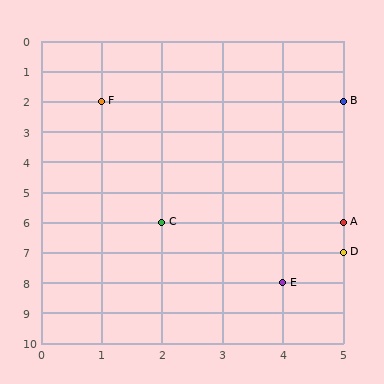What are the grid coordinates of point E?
Point E is at grid coordinates (4, 8).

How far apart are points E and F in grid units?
Points E and F are 3 columns and 6 rows apart (about 6.7 grid units diagonally).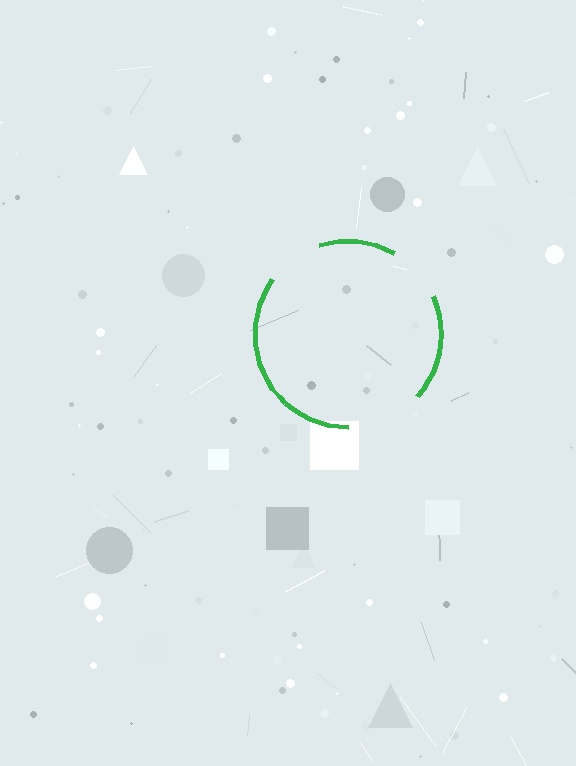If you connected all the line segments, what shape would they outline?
They would outline a circle.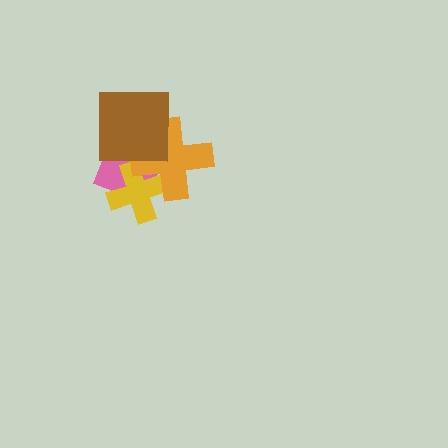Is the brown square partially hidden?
No, no other shape covers it.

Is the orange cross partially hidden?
Yes, it is partially covered by another shape.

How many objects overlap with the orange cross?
3 objects overlap with the orange cross.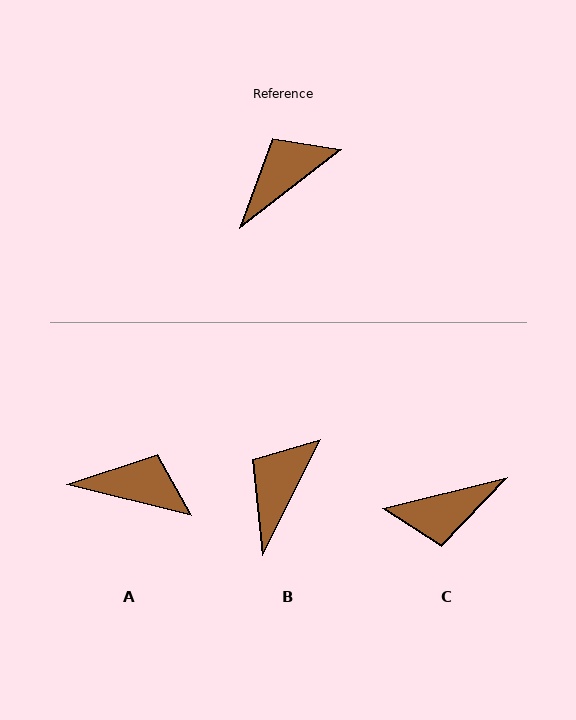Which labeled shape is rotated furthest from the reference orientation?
C, about 157 degrees away.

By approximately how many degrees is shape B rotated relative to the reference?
Approximately 26 degrees counter-clockwise.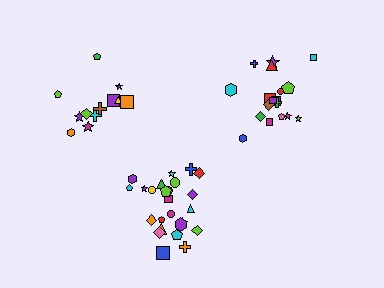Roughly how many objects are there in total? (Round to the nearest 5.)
Roughly 55 objects in total.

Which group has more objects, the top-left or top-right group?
The top-right group.